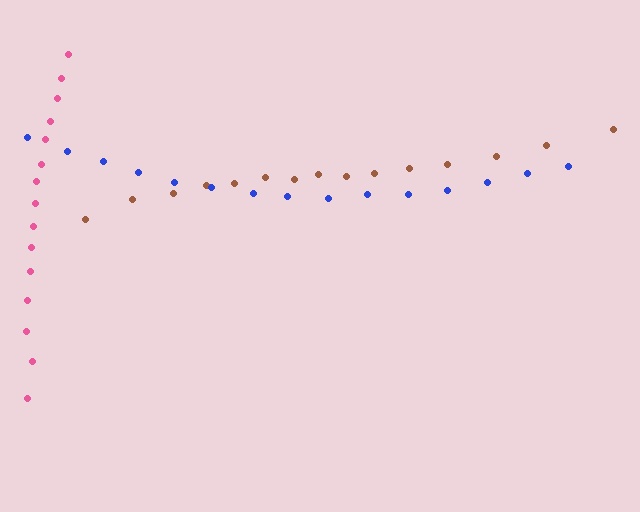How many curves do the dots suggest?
There are 3 distinct paths.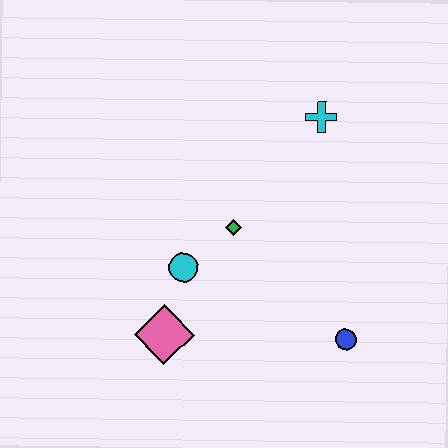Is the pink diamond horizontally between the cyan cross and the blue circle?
No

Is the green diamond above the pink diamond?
Yes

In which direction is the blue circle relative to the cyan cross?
The blue circle is below the cyan cross.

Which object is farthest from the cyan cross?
The pink diamond is farthest from the cyan cross.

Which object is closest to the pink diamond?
The cyan circle is closest to the pink diamond.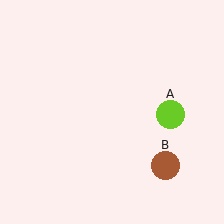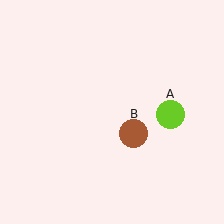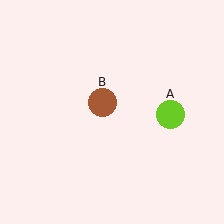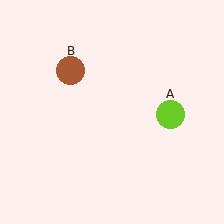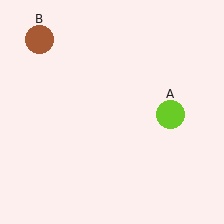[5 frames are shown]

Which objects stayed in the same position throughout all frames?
Lime circle (object A) remained stationary.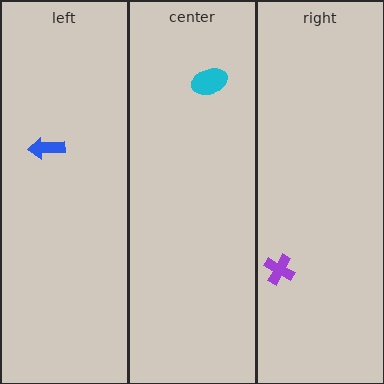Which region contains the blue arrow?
The left region.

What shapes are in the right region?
The purple cross.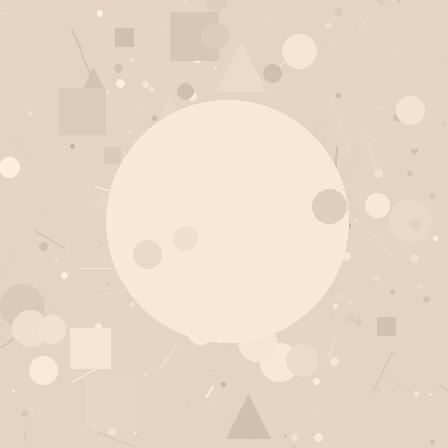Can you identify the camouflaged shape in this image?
The camouflaged shape is a circle.